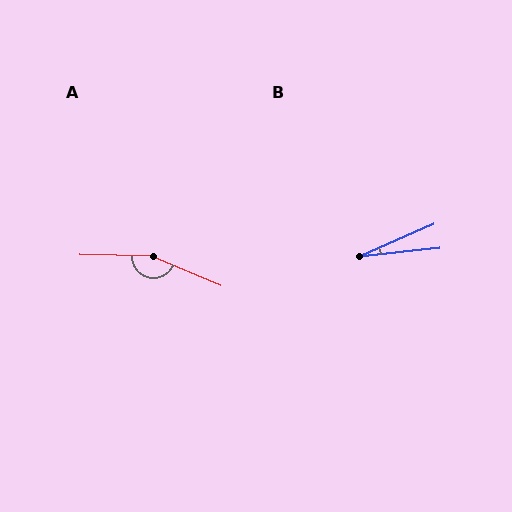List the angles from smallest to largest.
B (17°), A (158°).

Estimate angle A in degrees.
Approximately 158 degrees.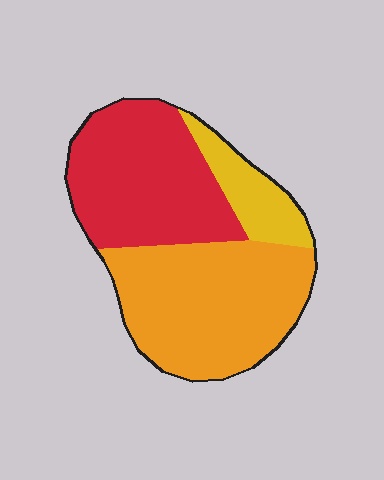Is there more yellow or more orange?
Orange.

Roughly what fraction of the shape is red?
Red covers 40% of the shape.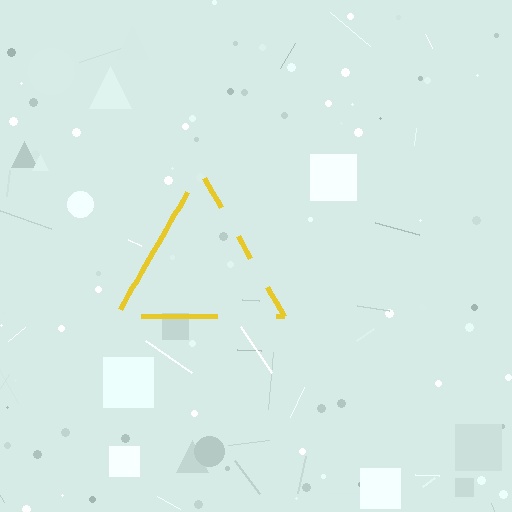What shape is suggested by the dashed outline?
The dashed outline suggests a triangle.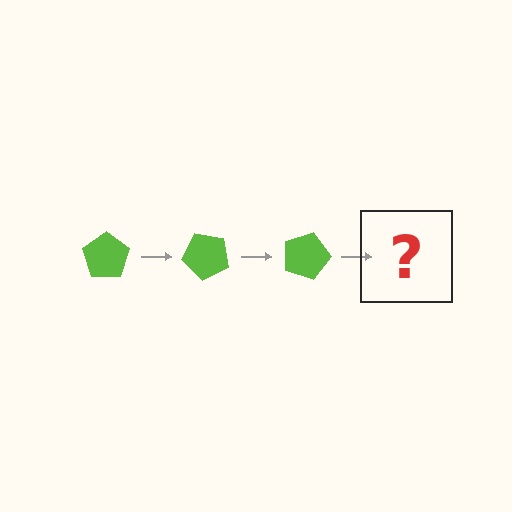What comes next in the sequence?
The next element should be a lime pentagon rotated 135 degrees.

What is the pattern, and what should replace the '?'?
The pattern is that the pentagon rotates 45 degrees each step. The '?' should be a lime pentagon rotated 135 degrees.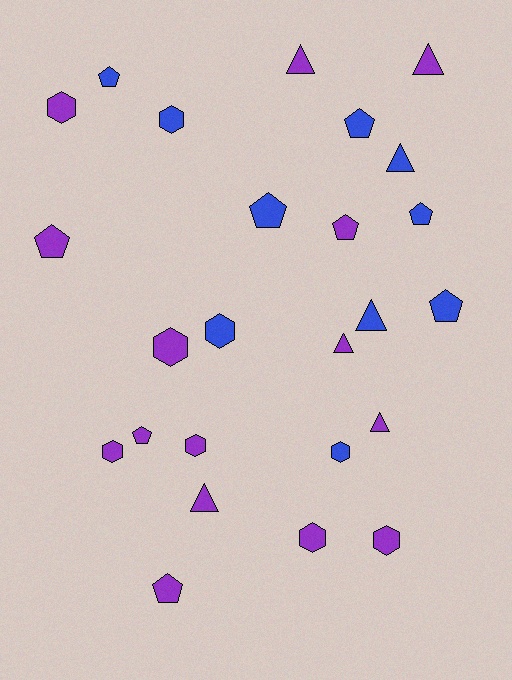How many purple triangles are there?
There are 5 purple triangles.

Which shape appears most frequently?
Hexagon, with 9 objects.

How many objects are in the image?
There are 25 objects.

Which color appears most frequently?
Purple, with 15 objects.